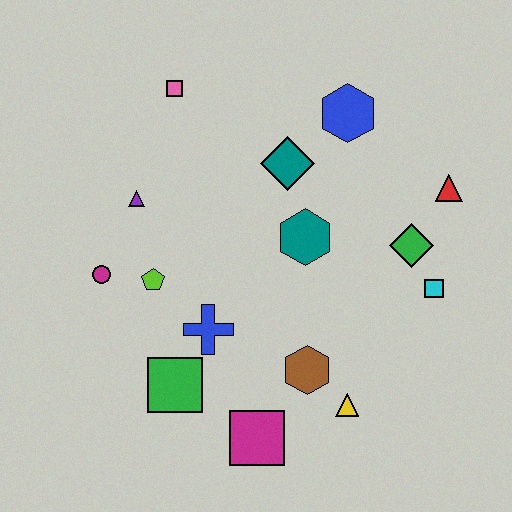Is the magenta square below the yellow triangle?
Yes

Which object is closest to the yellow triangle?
The brown hexagon is closest to the yellow triangle.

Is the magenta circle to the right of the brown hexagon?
No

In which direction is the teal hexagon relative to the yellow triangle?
The teal hexagon is above the yellow triangle.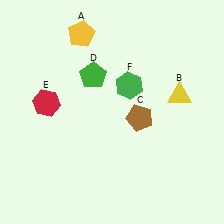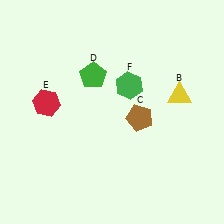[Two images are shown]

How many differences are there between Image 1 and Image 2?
There is 1 difference between the two images.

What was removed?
The yellow pentagon (A) was removed in Image 2.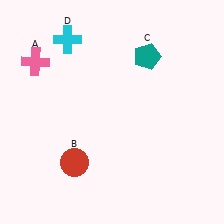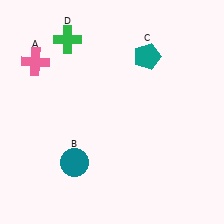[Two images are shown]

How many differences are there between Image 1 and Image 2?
There are 2 differences between the two images.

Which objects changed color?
B changed from red to teal. D changed from cyan to green.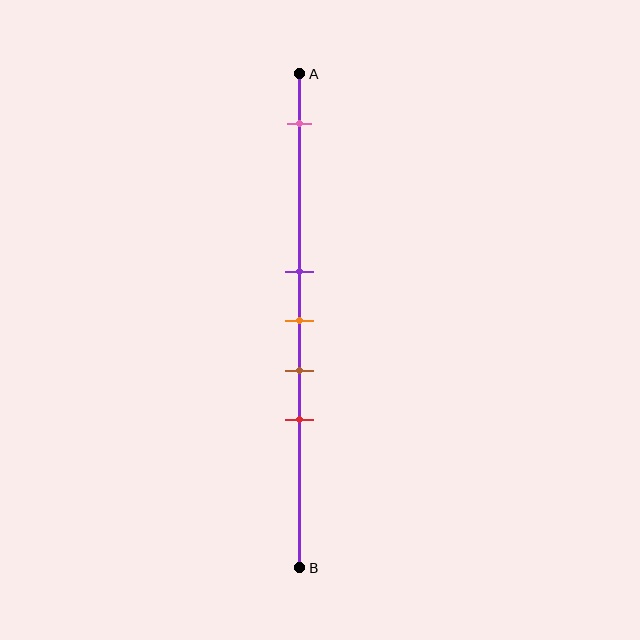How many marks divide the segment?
There are 5 marks dividing the segment.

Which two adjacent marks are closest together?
The purple and orange marks are the closest adjacent pair.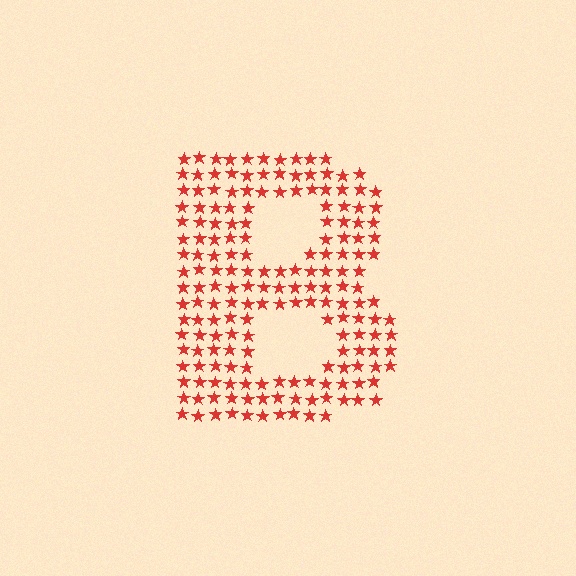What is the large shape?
The large shape is the letter B.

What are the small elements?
The small elements are stars.